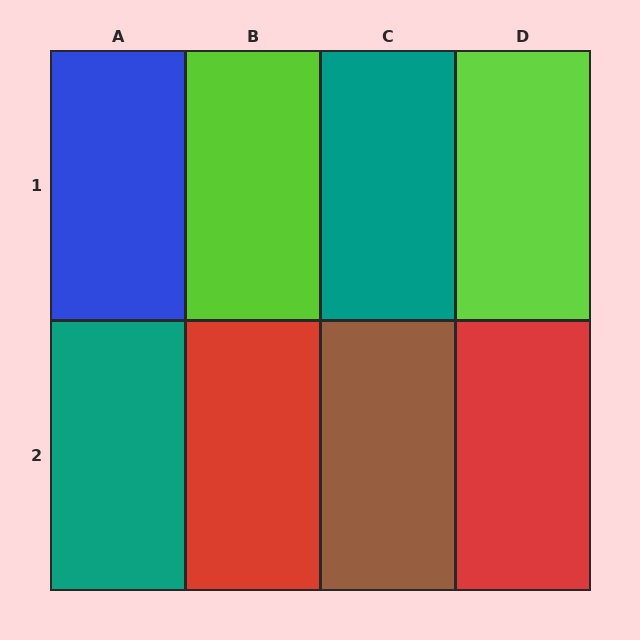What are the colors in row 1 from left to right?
Blue, lime, teal, lime.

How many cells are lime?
2 cells are lime.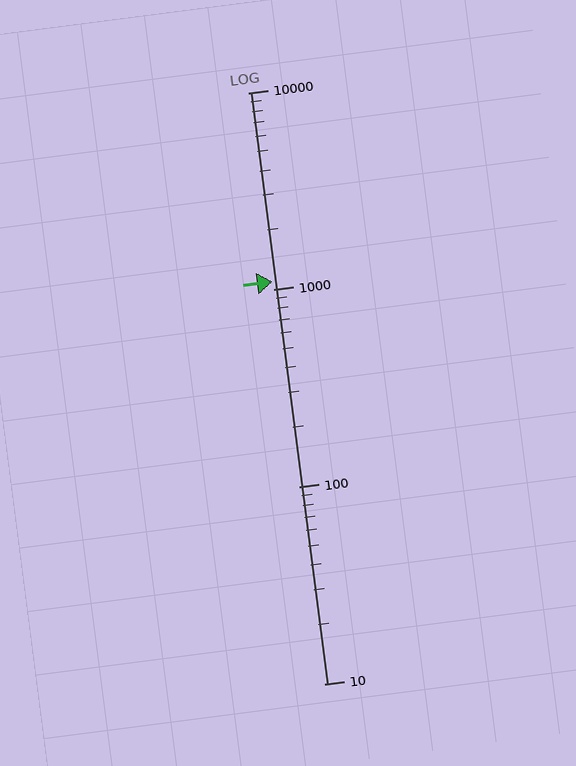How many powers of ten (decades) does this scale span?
The scale spans 3 decades, from 10 to 10000.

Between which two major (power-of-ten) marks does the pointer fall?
The pointer is between 1000 and 10000.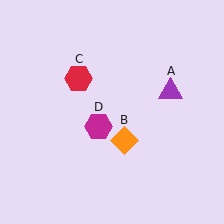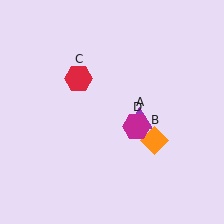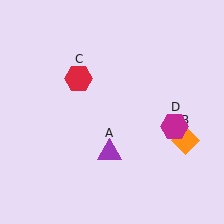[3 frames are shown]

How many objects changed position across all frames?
3 objects changed position: purple triangle (object A), orange diamond (object B), magenta hexagon (object D).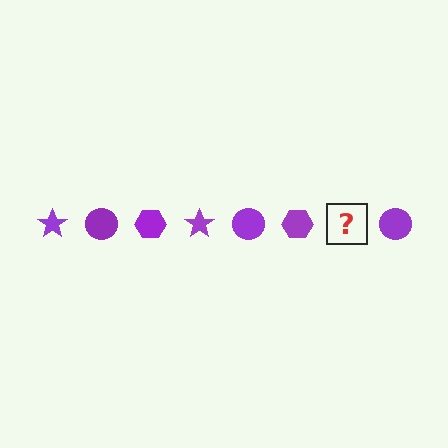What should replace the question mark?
The question mark should be replaced with a purple star.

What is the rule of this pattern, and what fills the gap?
The rule is that the pattern cycles through star, circle, hexagon shapes in purple. The gap should be filled with a purple star.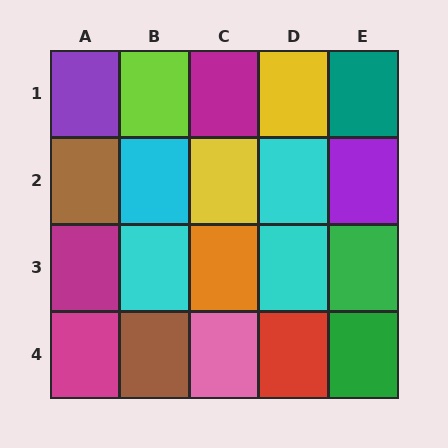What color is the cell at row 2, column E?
Purple.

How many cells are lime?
1 cell is lime.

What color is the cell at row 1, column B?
Lime.